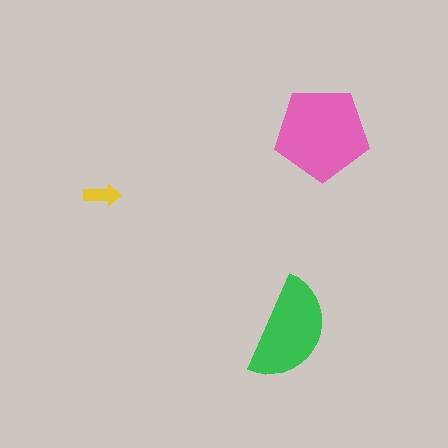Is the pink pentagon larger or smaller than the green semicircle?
Larger.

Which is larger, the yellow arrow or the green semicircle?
The green semicircle.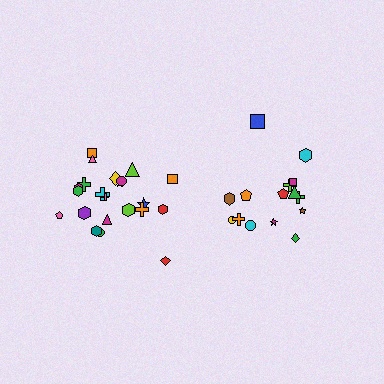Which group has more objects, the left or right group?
The left group.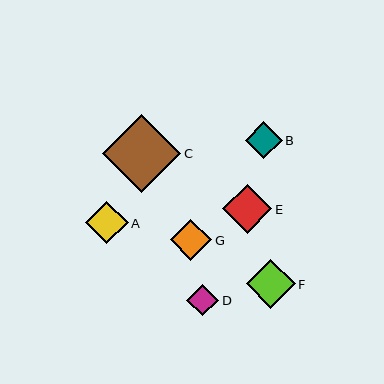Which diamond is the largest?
Diamond C is the largest with a size of approximately 78 pixels.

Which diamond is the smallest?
Diamond D is the smallest with a size of approximately 32 pixels.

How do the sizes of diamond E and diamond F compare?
Diamond E and diamond F are approximately the same size.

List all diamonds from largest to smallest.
From largest to smallest: C, E, F, A, G, B, D.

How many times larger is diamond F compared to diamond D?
Diamond F is approximately 1.5 times the size of diamond D.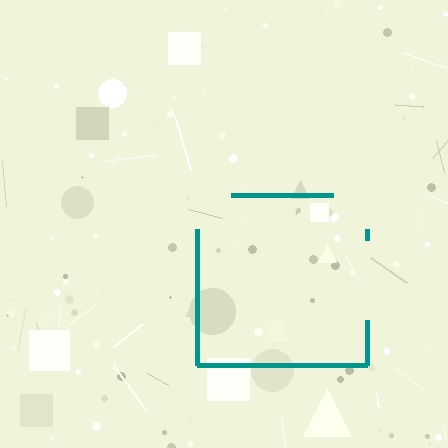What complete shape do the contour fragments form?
The contour fragments form a square.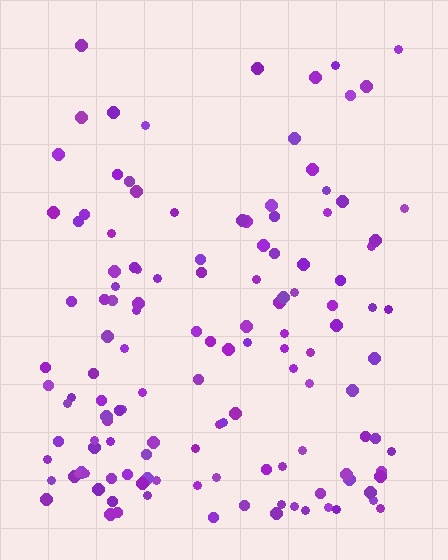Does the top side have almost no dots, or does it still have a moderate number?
Still a moderate number, just noticeably fewer than the bottom.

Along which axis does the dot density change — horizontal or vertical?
Vertical.